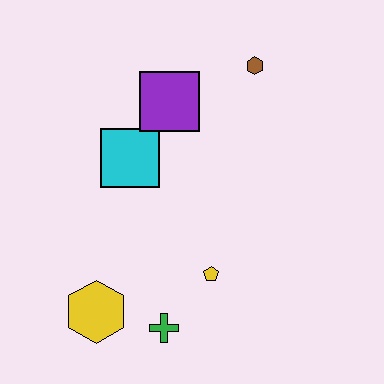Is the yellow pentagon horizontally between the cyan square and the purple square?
No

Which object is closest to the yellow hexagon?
The green cross is closest to the yellow hexagon.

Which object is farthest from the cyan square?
The green cross is farthest from the cyan square.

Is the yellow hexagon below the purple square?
Yes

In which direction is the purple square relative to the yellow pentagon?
The purple square is above the yellow pentagon.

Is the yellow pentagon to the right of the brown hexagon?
No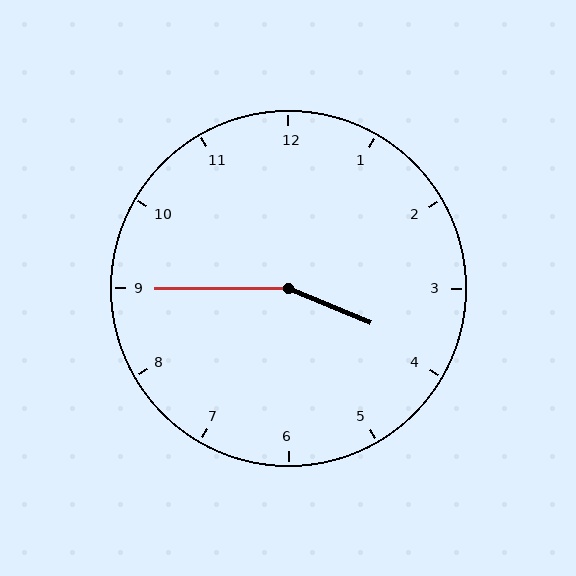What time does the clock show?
3:45.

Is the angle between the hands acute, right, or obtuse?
It is obtuse.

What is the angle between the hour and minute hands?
Approximately 158 degrees.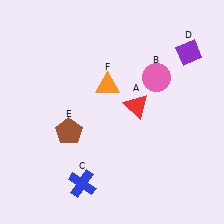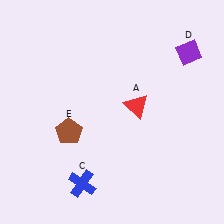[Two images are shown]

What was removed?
The orange triangle (F), the pink circle (B) were removed in Image 2.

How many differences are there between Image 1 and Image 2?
There are 2 differences between the two images.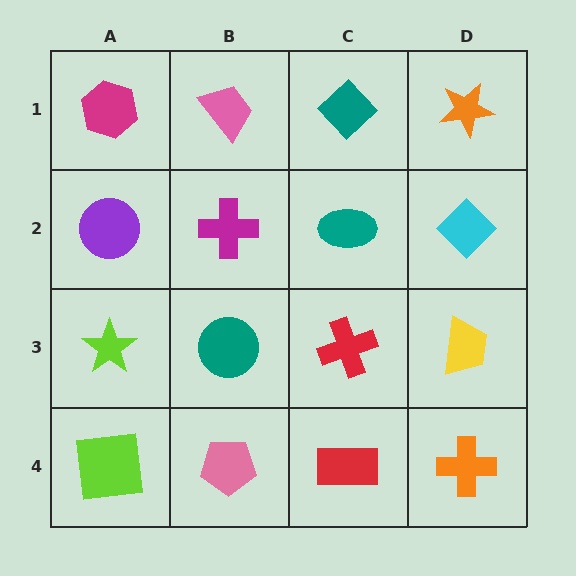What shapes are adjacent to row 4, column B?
A teal circle (row 3, column B), a lime square (row 4, column A), a red rectangle (row 4, column C).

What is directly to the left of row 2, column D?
A teal ellipse.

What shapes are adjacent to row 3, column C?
A teal ellipse (row 2, column C), a red rectangle (row 4, column C), a teal circle (row 3, column B), a yellow trapezoid (row 3, column D).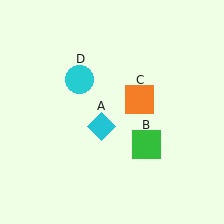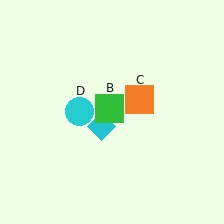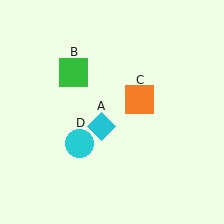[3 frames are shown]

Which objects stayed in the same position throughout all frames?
Cyan diamond (object A) and orange square (object C) remained stationary.